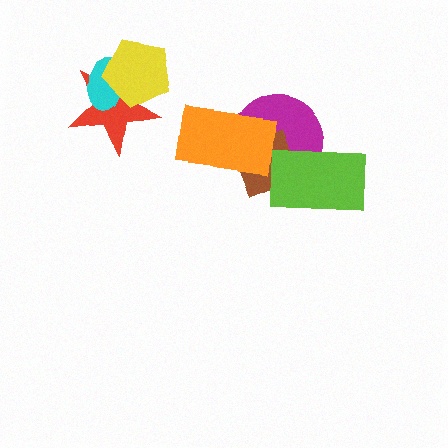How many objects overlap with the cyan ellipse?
2 objects overlap with the cyan ellipse.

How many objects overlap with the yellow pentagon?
2 objects overlap with the yellow pentagon.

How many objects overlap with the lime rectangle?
2 objects overlap with the lime rectangle.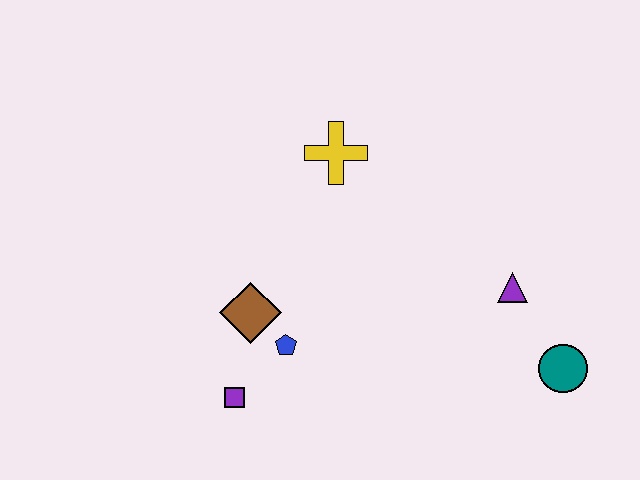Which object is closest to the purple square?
The blue pentagon is closest to the purple square.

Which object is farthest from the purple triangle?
The purple square is farthest from the purple triangle.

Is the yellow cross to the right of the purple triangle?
No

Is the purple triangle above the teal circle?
Yes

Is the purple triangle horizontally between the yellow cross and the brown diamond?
No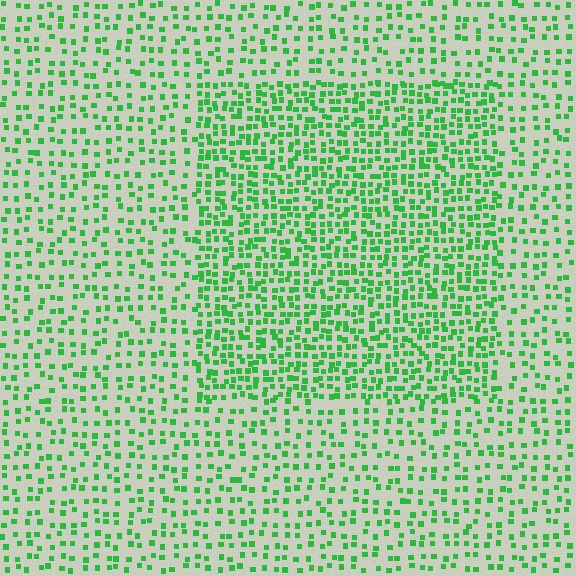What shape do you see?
I see a rectangle.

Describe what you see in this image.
The image contains small green elements arranged at two different densities. A rectangle-shaped region is visible where the elements are more densely packed than the surrounding area.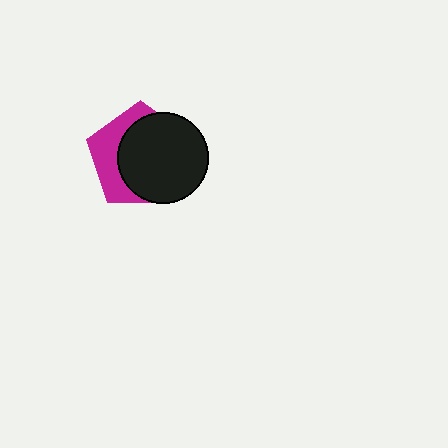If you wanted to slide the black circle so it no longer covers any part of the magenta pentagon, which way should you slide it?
Slide it toward the lower-right — that is the most direct way to separate the two shapes.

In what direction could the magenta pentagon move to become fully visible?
The magenta pentagon could move toward the upper-left. That would shift it out from behind the black circle entirely.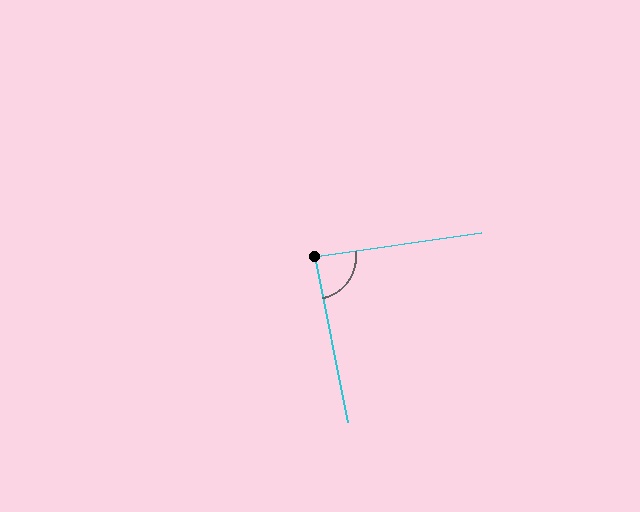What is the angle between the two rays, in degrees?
Approximately 87 degrees.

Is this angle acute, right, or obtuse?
It is approximately a right angle.